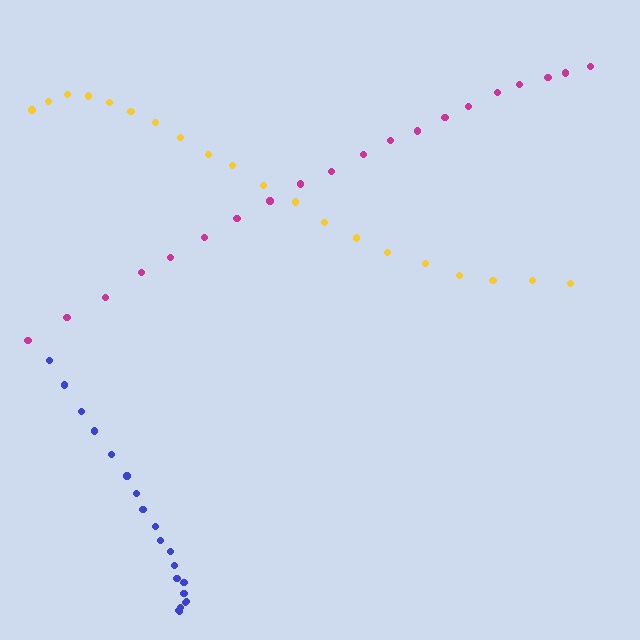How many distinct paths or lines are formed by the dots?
There are 3 distinct paths.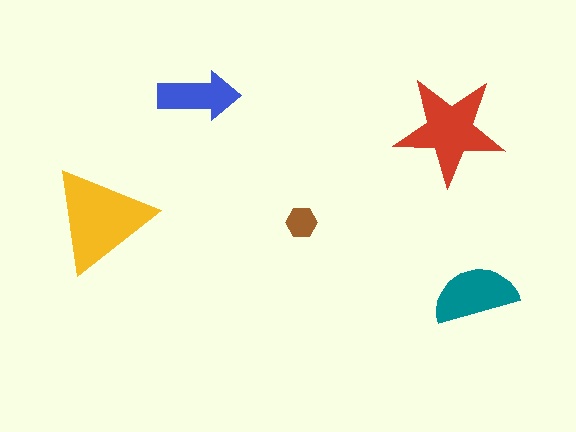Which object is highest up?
The blue arrow is topmost.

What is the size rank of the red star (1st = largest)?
2nd.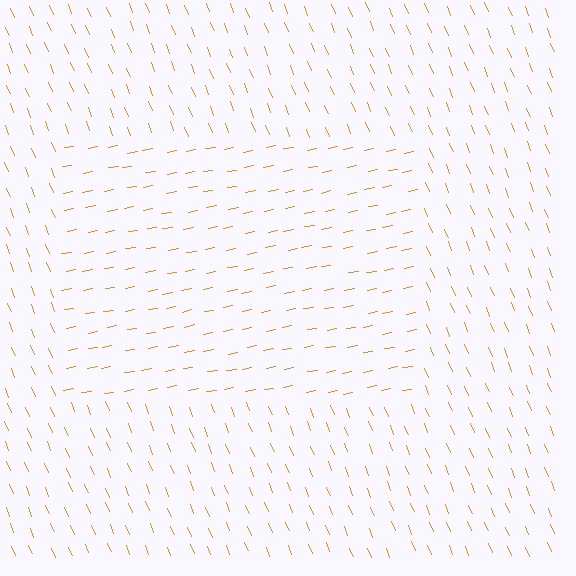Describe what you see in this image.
The image is filled with small orange line segments. A rectangle region in the image has lines oriented differently from the surrounding lines, creating a visible texture boundary.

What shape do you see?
I see a rectangle.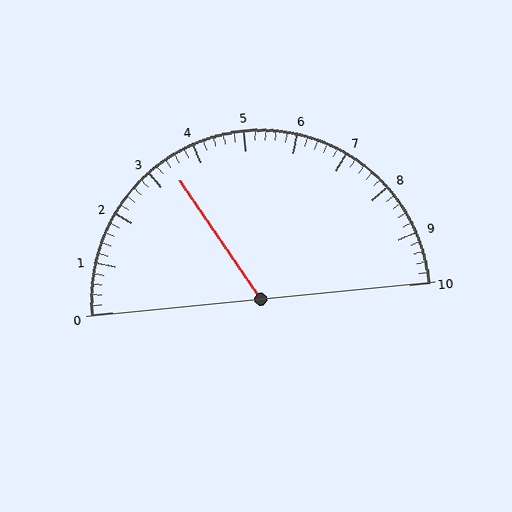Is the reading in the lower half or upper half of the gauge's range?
The reading is in the lower half of the range (0 to 10).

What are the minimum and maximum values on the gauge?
The gauge ranges from 0 to 10.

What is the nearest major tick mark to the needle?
The nearest major tick mark is 3.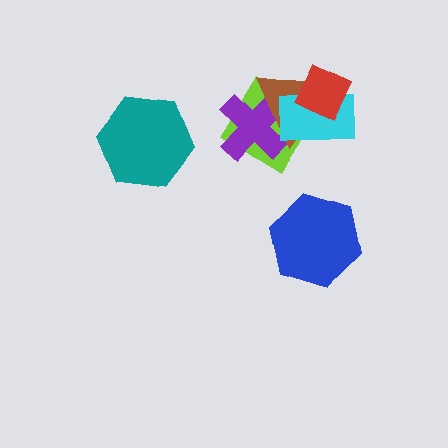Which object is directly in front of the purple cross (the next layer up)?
The brown triangle is directly in front of the purple cross.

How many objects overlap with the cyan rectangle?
4 objects overlap with the cyan rectangle.